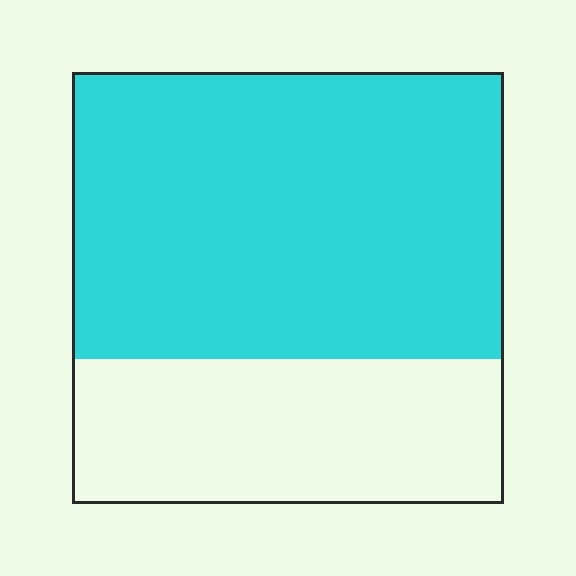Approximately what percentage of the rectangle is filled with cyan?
Approximately 65%.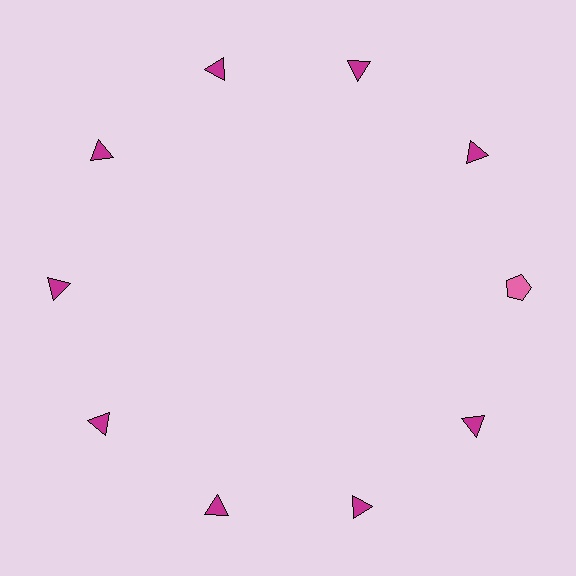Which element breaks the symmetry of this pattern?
The pink pentagon at roughly the 3 o'clock position breaks the symmetry. All other shapes are magenta triangles.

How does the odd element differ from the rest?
It differs in both color (pink instead of magenta) and shape (pentagon instead of triangle).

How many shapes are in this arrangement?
There are 10 shapes arranged in a ring pattern.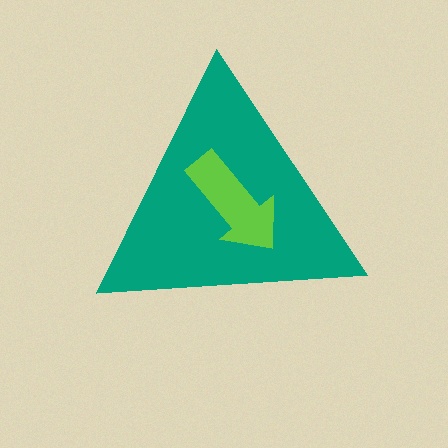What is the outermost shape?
The teal triangle.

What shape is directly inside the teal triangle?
The lime arrow.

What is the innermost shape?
The lime arrow.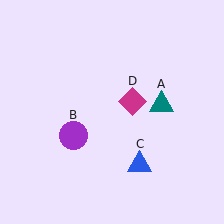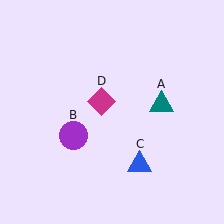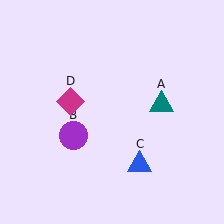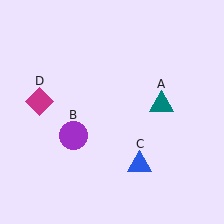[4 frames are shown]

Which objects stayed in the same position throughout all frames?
Teal triangle (object A) and purple circle (object B) and blue triangle (object C) remained stationary.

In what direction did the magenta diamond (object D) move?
The magenta diamond (object D) moved left.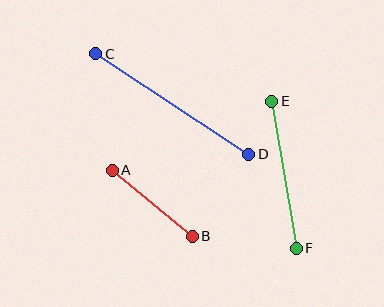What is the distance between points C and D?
The distance is approximately 183 pixels.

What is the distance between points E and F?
The distance is approximately 149 pixels.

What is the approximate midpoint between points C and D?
The midpoint is at approximately (172, 104) pixels.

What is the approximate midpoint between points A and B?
The midpoint is at approximately (152, 203) pixels.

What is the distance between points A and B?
The distance is approximately 103 pixels.